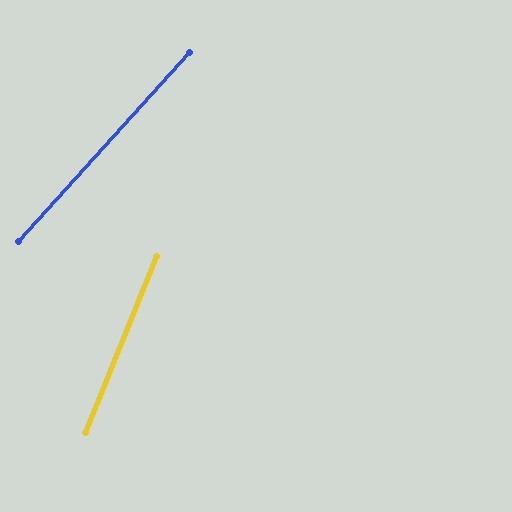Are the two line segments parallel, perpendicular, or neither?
Neither parallel nor perpendicular — they differ by about 20°.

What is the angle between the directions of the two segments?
Approximately 20 degrees.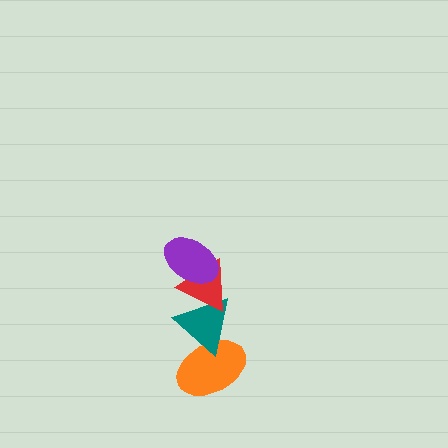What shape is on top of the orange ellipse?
The teal triangle is on top of the orange ellipse.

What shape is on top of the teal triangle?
The red triangle is on top of the teal triangle.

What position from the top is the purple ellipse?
The purple ellipse is 1st from the top.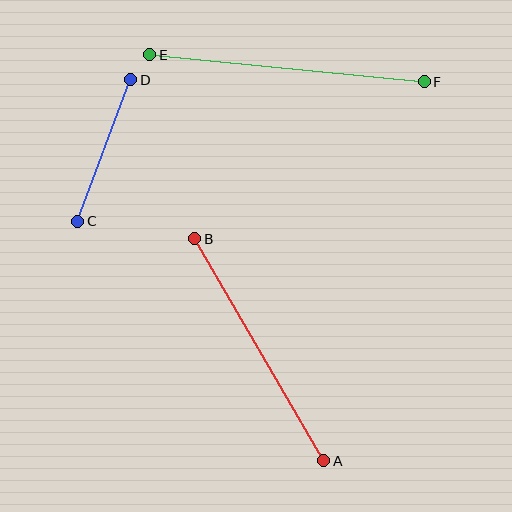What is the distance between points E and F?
The distance is approximately 276 pixels.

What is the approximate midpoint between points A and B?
The midpoint is at approximately (259, 350) pixels.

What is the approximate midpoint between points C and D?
The midpoint is at approximately (104, 150) pixels.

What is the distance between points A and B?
The distance is approximately 257 pixels.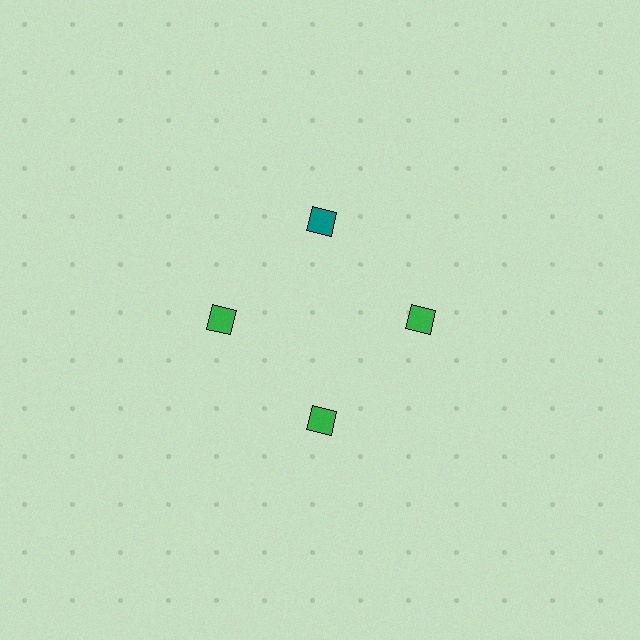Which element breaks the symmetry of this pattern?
The teal diamond at roughly the 12 o'clock position breaks the symmetry. All other shapes are green diamonds.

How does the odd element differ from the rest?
It has a different color: teal instead of green.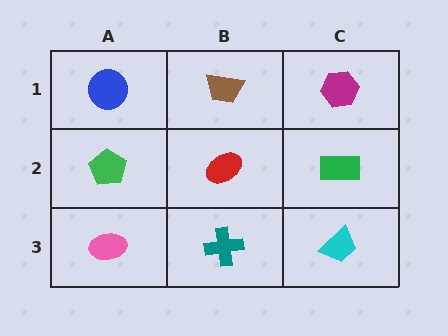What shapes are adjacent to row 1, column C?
A green rectangle (row 2, column C), a brown trapezoid (row 1, column B).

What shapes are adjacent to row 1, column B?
A red ellipse (row 2, column B), a blue circle (row 1, column A), a magenta hexagon (row 1, column C).